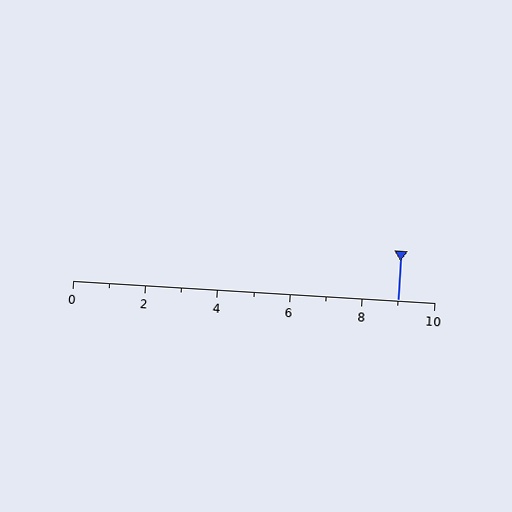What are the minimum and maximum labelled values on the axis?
The axis runs from 0 to 10.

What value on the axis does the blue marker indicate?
The marker indicates approximately 9.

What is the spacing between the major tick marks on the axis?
The major ticks are spaced 2 apart.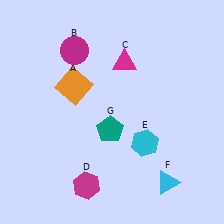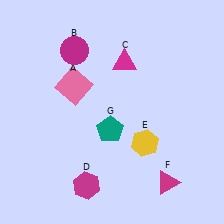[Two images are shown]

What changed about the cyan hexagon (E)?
In Image 1, E is cyan. In Image 2, it changed to yellow.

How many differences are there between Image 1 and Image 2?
There are 3 differences between the two images.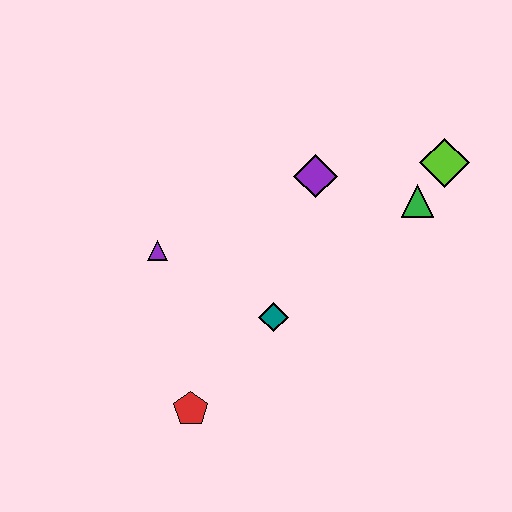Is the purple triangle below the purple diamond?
Yes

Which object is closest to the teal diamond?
The red pentagon is closest to the teal diamond.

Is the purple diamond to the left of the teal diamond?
No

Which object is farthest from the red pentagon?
The lime diamond is farthest from the red pentagon.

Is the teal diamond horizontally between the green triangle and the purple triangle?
Yes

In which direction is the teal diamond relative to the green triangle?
The teal diamond is to the left of the green triangle.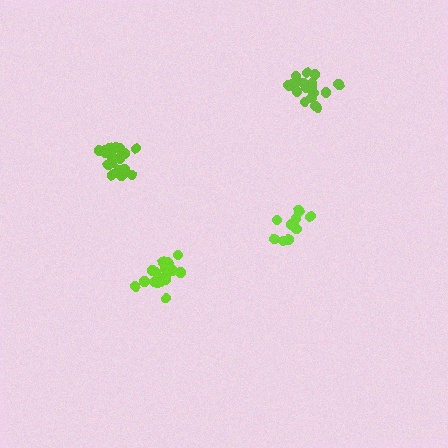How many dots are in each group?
Group 1: 17 dots, Group 2: 18 dots, Group 3: 12 dots, Group 4: 18 dots (65 total).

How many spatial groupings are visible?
There are 4 spatial groupings.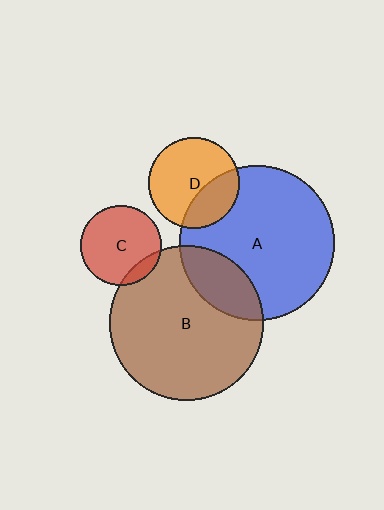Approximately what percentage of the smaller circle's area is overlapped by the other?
Approximately 10%.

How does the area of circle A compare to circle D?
Approximately 2.9 times.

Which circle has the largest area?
Circle B (brown).